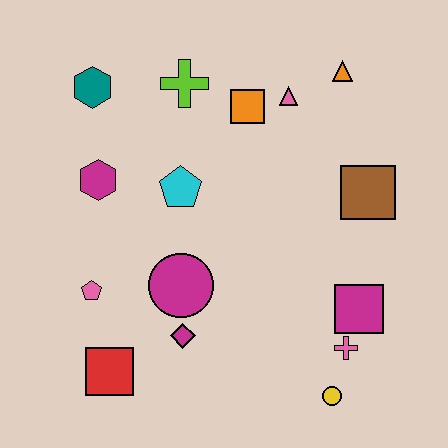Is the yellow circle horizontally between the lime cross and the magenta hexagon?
No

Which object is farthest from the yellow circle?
The teal hexagon is farthest from the yellow circle.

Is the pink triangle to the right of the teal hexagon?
Yes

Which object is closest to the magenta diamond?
The magenta circle is closest to the magenta diamond.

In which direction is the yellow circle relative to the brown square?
The yellow circle is below the brown square.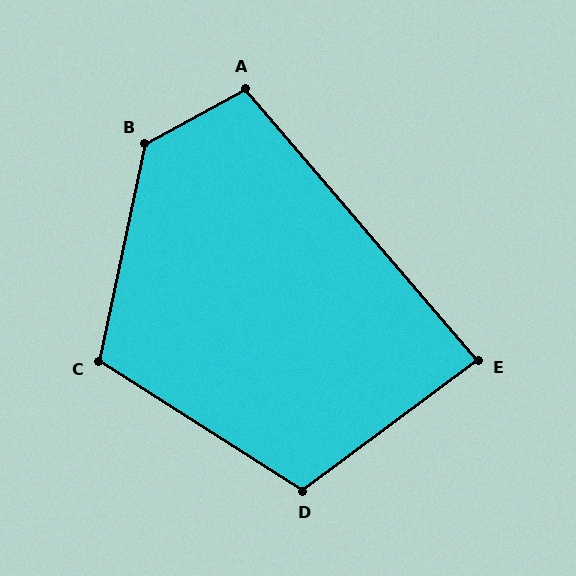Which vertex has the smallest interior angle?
E, at approximately 86 degrees.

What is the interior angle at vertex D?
Approximately 111 degrees (obtuse).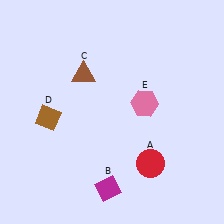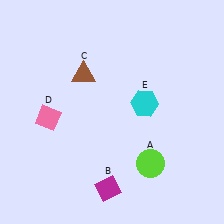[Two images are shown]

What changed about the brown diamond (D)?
In Image 1, D is brown. In Image 2, it changed to pink.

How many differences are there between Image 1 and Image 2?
There are 3 differences between the two images.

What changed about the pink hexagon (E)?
In Image 1, E is pink. In Image 2, it changed to cyan.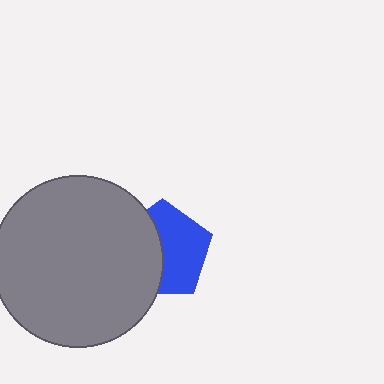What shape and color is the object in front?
The object in front is a gray circle.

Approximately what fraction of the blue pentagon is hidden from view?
Roughly 45% of the blue pentagon is hidden behind the gray circle.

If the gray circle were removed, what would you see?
You would see the complete blue pentagon.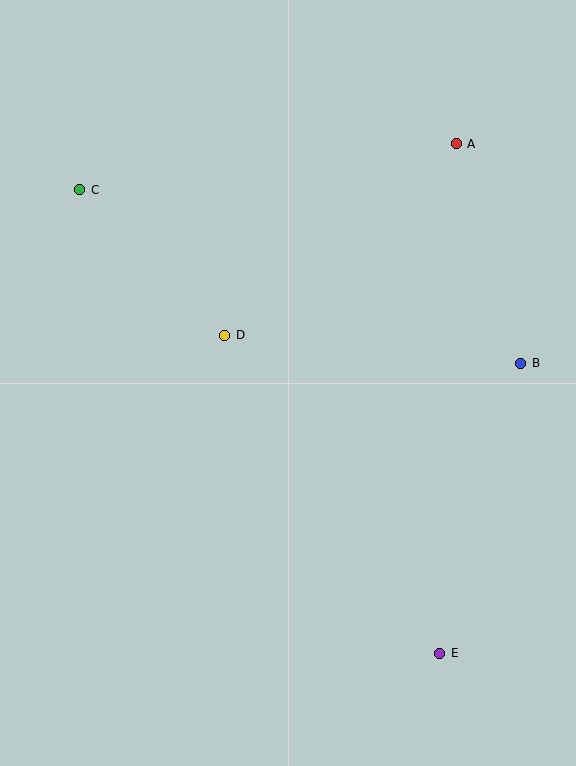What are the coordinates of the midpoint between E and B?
The midpoint between E and B is at (480, 508).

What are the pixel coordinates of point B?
Point B is at (521, 363).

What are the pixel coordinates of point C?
Point C is at (80, 190).